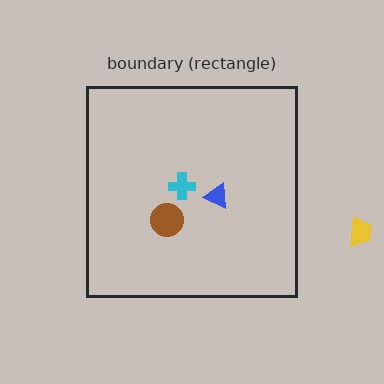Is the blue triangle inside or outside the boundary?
Inside.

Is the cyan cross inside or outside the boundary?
Inside.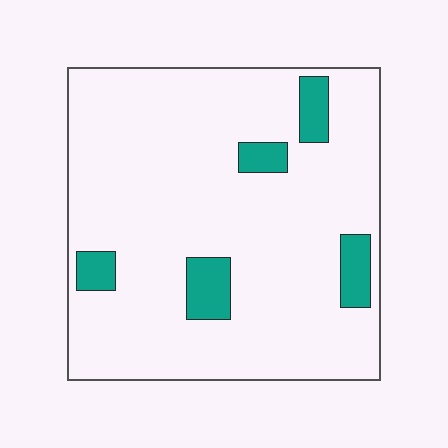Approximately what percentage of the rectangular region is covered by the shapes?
Approximately 10%.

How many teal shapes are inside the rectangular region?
5.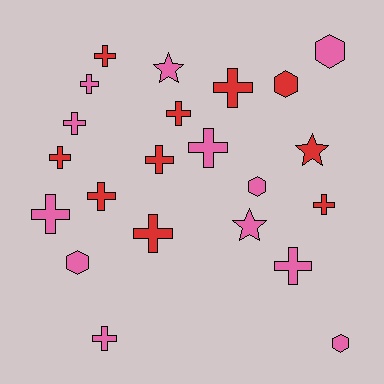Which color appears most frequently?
Pink, with 12 objects.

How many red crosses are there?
There are 8 red crosses.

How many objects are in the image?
There are 22 objects.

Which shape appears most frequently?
Cross, with 14 objects.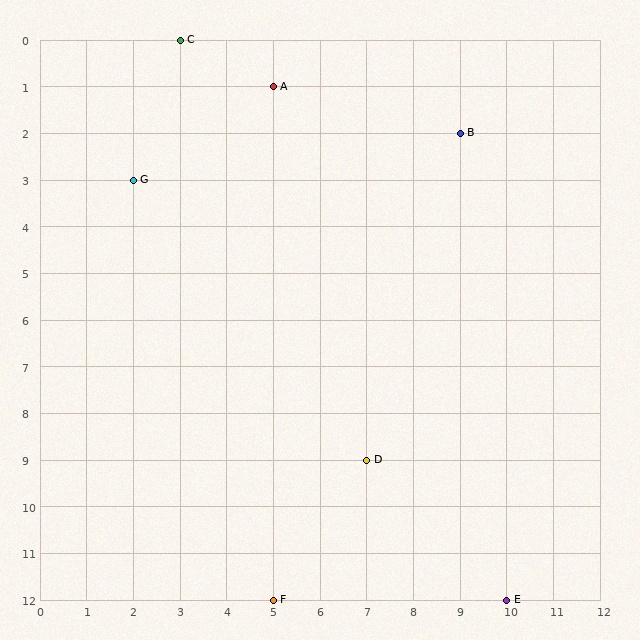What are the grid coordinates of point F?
Point F is at grid coordinates (5, 12).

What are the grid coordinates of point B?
Point B is at grid coordinates (9, 2).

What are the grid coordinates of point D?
Point D is at grid coordinates (7, 9).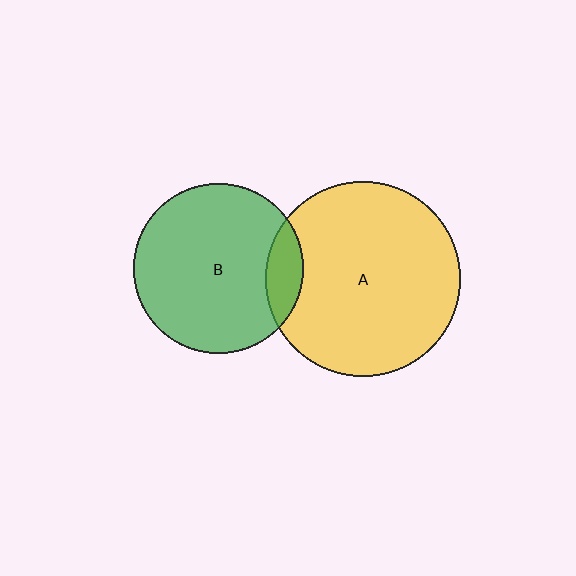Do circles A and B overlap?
Yes.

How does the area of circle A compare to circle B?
Approximately 1.3 times.